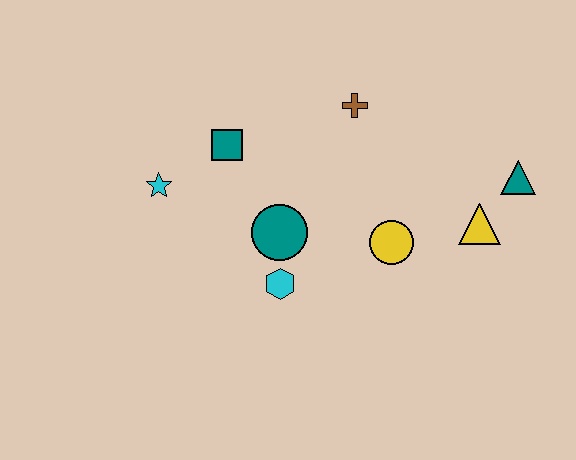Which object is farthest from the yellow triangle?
The cyan star is farthest from the yellow triangle.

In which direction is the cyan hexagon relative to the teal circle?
The cyan hexagon is below the teal circle.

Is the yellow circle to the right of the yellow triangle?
No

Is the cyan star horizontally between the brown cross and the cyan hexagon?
No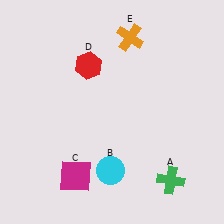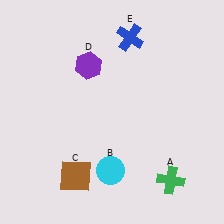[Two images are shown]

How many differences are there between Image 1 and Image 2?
There are 3 differences between the two images.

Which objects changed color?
C changed from magenta to brown. D changed from red to purple. E changed from orange to blue.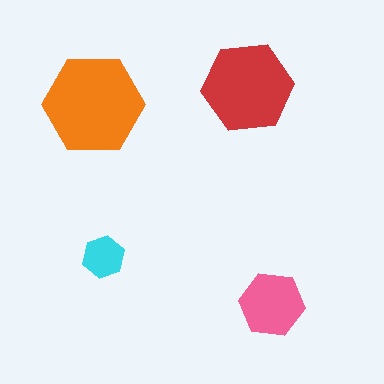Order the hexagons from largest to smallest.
the orange one, the red one, the pink one, the cyan one.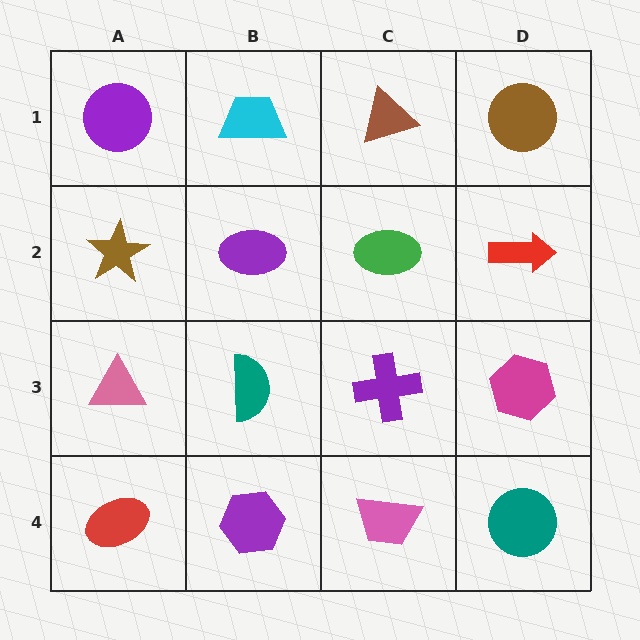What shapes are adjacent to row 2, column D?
A brown circle (row 1, column D), a magenta hexagon (row 3, column D), a green ellipse (row 2, column C).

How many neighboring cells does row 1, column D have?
2.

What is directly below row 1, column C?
A green ellipse.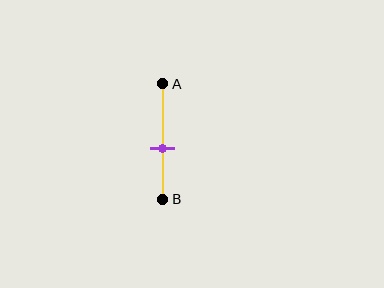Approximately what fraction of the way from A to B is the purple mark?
The purple mark is approximately 55% of the way from A to B.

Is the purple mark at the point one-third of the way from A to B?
No, the mark is at about 55% from A, not at the 33% one-third point.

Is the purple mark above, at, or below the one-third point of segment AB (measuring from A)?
The purple mark is below the one-third point of segment AB.